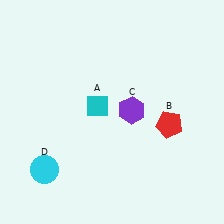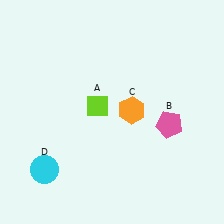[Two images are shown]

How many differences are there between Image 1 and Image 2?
There are 3 differences between the two images.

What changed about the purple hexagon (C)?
In Image 1, C is purple. In Image 2, it changed to orange.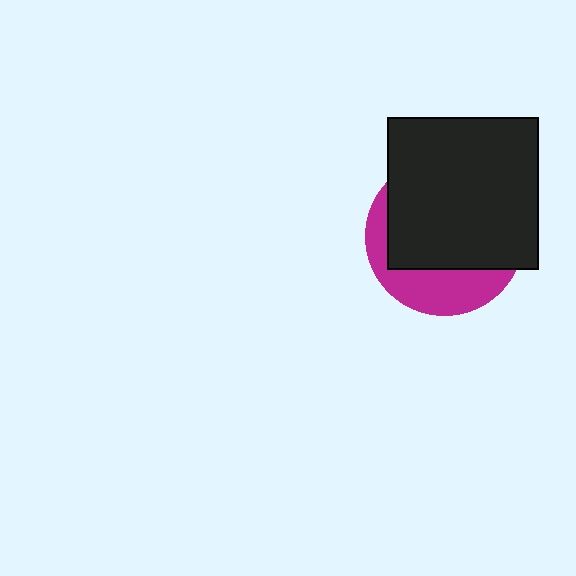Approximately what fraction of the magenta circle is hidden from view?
Roughly 68% of the magenta circle is hidden behind the black square.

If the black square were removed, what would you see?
You would see the complete magenta circle.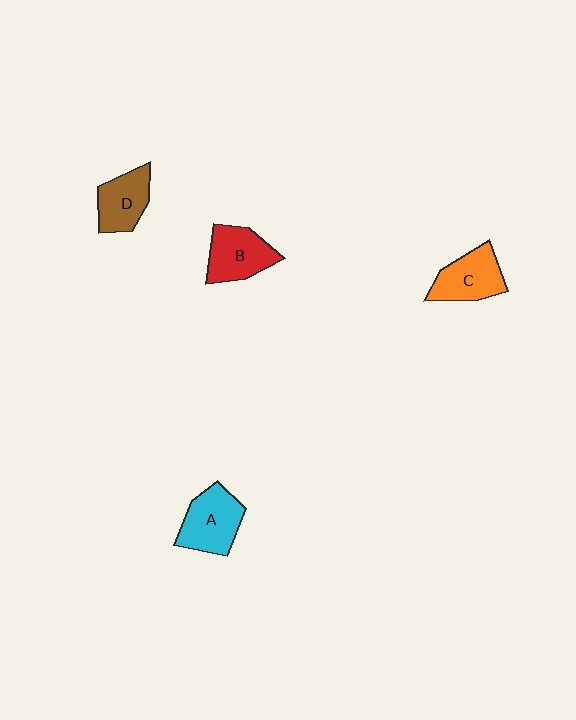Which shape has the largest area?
Shape A (cyan).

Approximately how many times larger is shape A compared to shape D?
Approximately 1.2 times.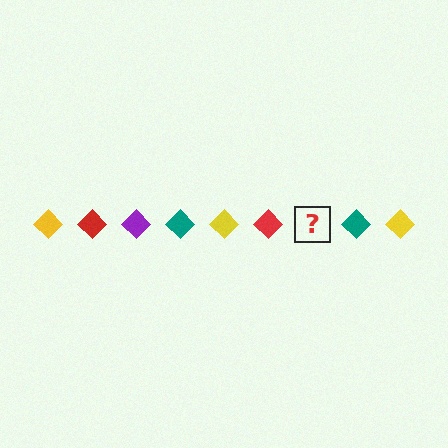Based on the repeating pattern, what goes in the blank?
The blank should be a purple diamond.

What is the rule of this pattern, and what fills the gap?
The rule is that the pattern cycles through yellow, red, purple, teal diamonds. The gap should be filled with a purple diamond.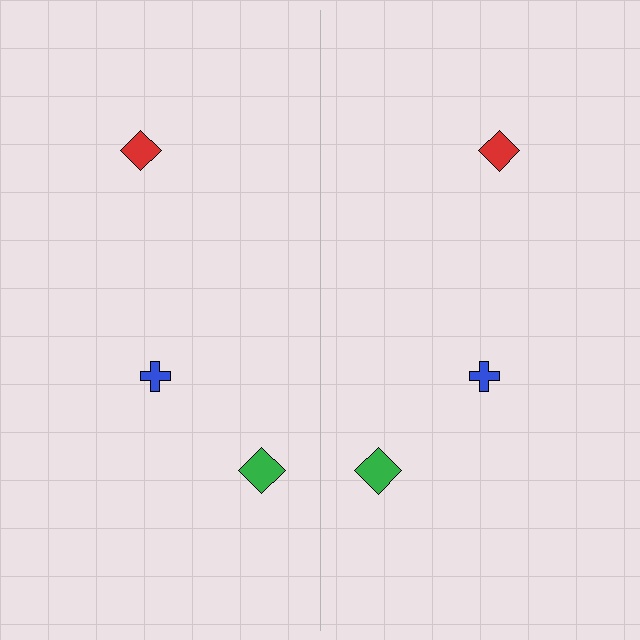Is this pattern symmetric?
Yes, this pattern has bilateral (reflection) symmetry.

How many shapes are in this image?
There are 6 shapes in this image.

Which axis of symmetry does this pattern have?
The pattern has a vertical axis of symmetry running through the center of the image.